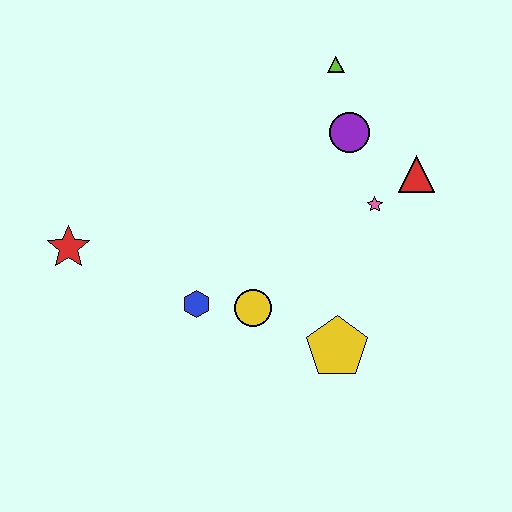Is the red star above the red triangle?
No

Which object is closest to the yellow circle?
The blue hexagon is closest to the yellow circle.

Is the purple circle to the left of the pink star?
Yes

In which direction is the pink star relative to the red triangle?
The pink star is to the left of the red triangle.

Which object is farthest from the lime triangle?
The red star is farthest from the lime triangle.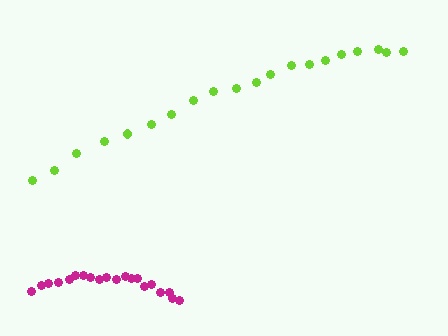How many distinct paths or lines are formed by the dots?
There are 2 distinct paths.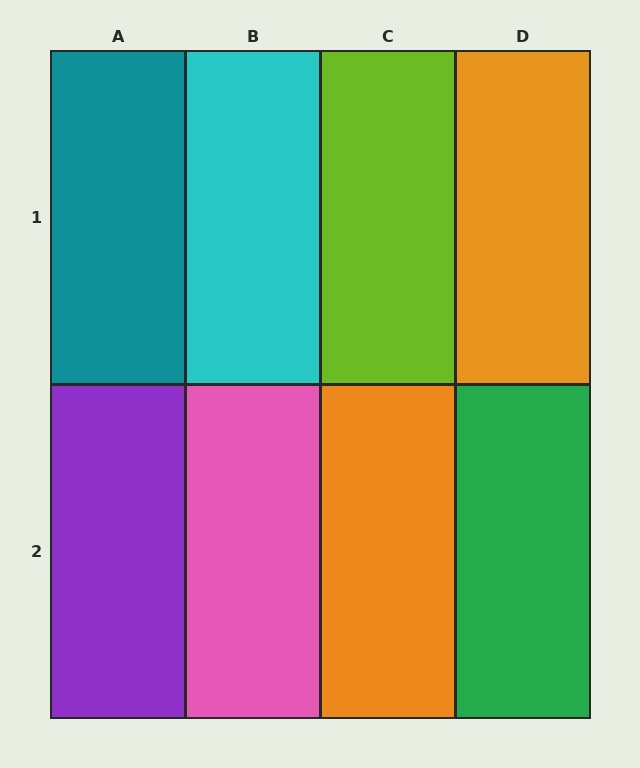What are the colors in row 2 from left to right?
Purple, pink, orange, green.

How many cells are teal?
1 cell is teal.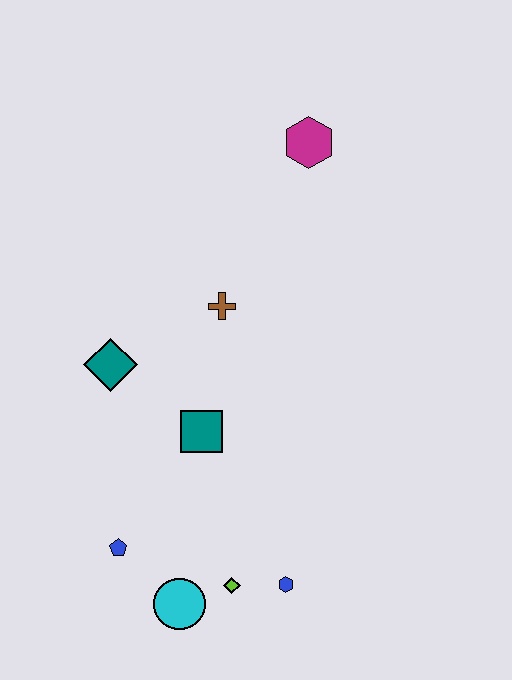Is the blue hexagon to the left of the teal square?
No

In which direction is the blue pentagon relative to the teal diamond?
The blue pentagon is below the teal diamond.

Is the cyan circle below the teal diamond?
Yes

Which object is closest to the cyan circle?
The lime diamond is closest to the cyan circle.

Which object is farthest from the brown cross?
The cyan circle is farthest from the brown cross.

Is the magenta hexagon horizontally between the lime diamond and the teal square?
No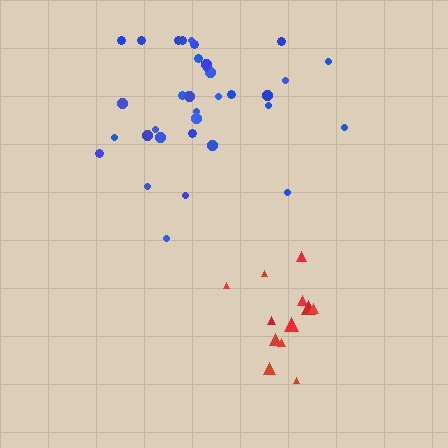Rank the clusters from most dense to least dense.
red, blue.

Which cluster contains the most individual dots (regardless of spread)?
Blue (34).